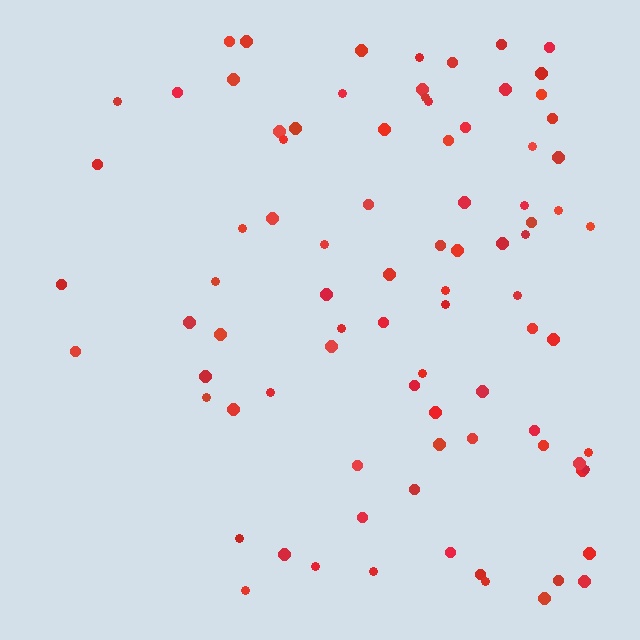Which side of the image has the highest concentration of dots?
The right.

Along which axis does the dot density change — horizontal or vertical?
Horizontal.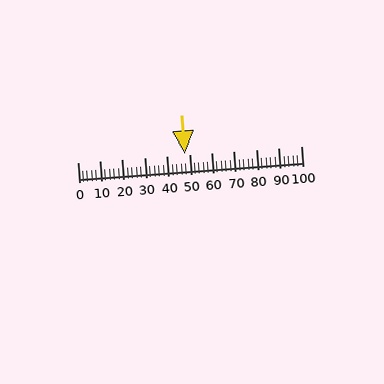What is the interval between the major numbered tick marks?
The major tick marks are spaced 10 units apart.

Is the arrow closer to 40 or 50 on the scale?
The arrow is closer to 50.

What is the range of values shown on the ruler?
The ruler shows values from 0 to 100.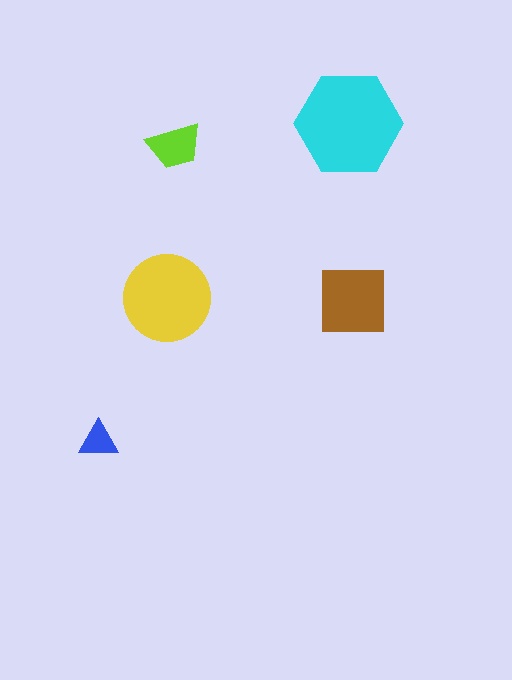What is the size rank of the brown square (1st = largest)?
3rd.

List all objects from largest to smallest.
The cyan hexagon, the yellow circle, the brown square, the lime trapezoid, the blue triangle.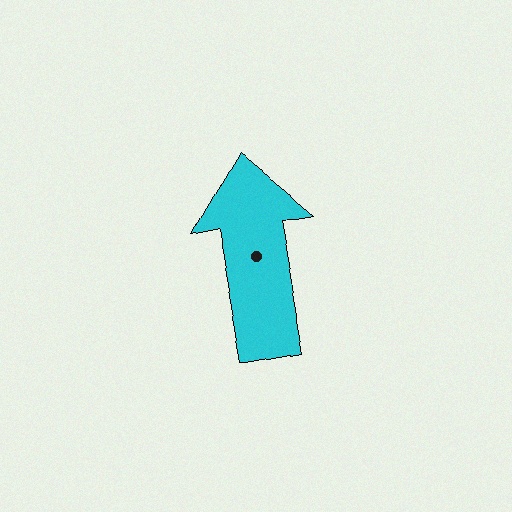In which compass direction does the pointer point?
North.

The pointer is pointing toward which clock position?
Roughly 12 o'clock.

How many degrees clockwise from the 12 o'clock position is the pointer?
Approximately 350 degrees.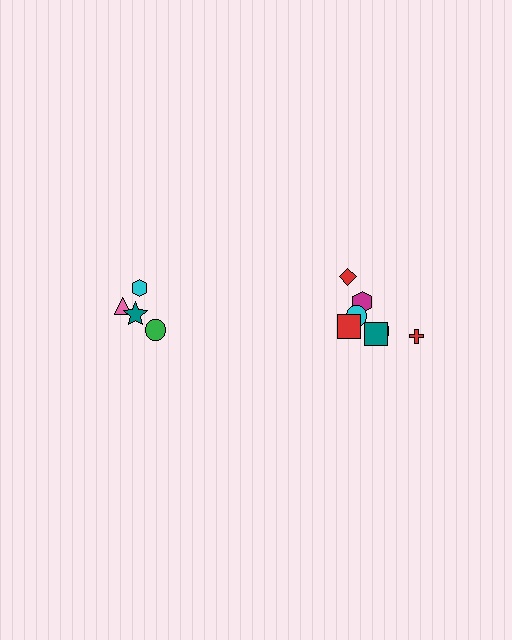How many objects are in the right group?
There are 8 objects.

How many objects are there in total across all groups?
There are 12 objects.